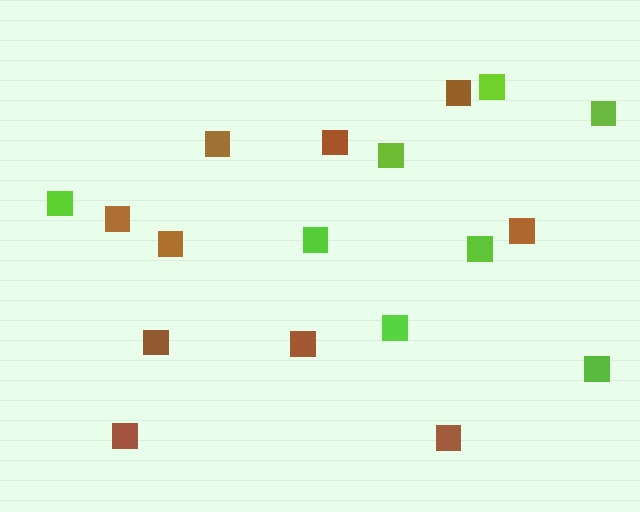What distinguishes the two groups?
There are 2 groups: one group of brown squares (10) and one group of lime squares (8).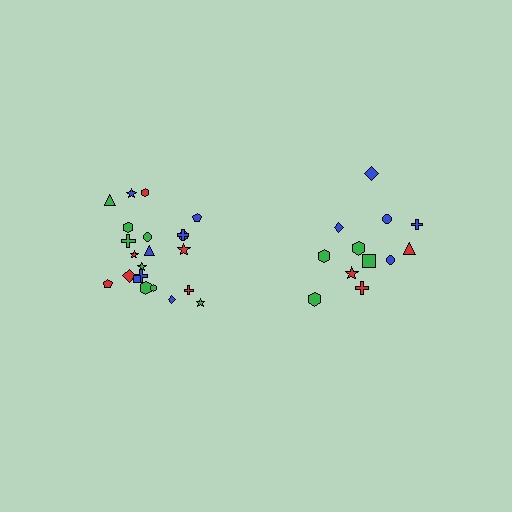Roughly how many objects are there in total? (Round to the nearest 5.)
Roughly 35 objects in total.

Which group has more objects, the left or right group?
The left group.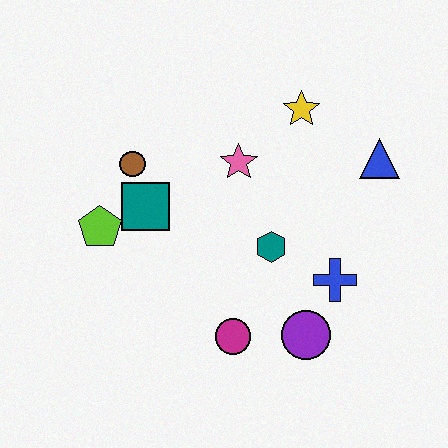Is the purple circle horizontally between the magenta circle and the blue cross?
Yes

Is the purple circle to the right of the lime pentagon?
Yes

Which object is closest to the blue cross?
The purple circle is closest to the blue cross.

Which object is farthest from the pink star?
The purple circle is farthest from the pink star.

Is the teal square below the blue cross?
No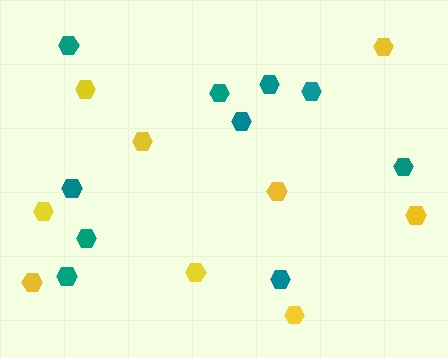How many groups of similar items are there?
There are 2 groups: one group of yellow hexagons (9) and one group of teal hexagons (10).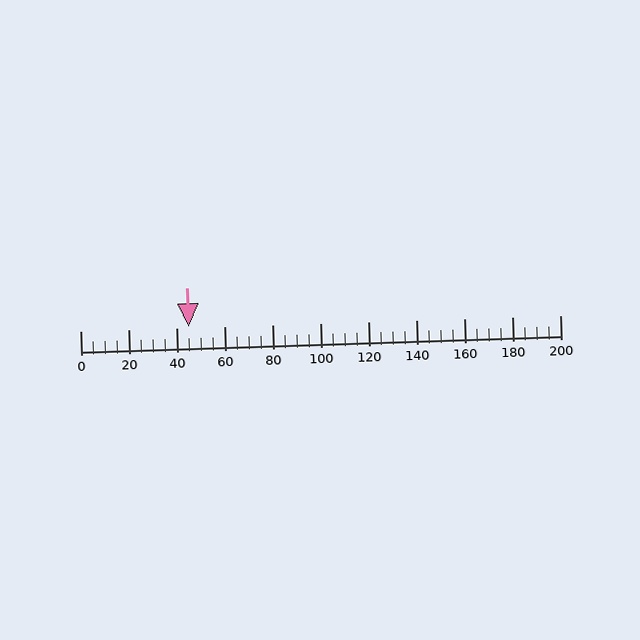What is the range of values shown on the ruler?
The ruler shows values from 0 to 200.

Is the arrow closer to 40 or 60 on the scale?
The arrow is closer to 40.